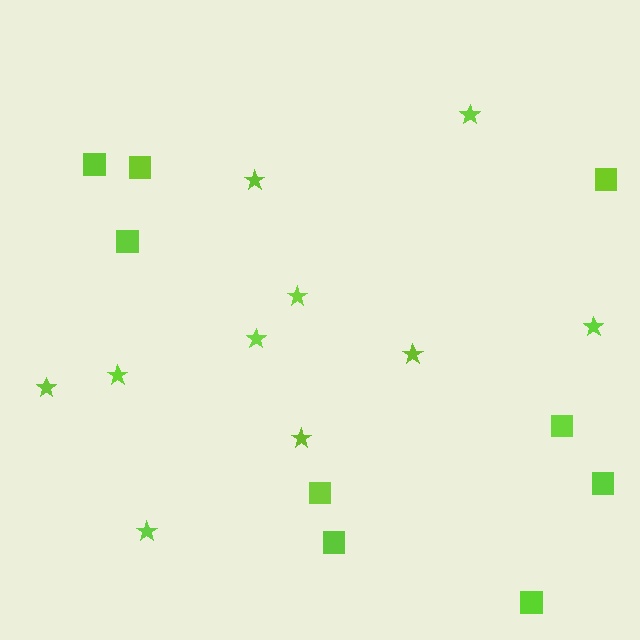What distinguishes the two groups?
There are 2 groups: one group of squares (9) and one group of stars (10).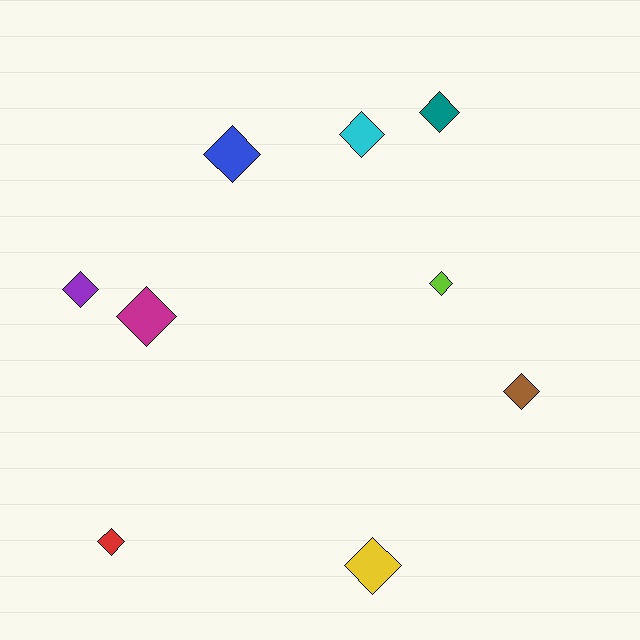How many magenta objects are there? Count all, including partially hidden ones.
There is 1 magenta object.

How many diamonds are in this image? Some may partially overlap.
There are 9 diamonds.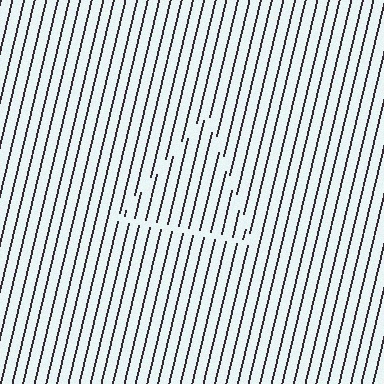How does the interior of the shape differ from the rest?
The interior of the shape contains the same grating, shifted by half a period — the contour is defined by the phase discontinuity where line-ends from the inner and outer gratings abut.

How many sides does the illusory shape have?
3 sides — the line-ends trace a triangle.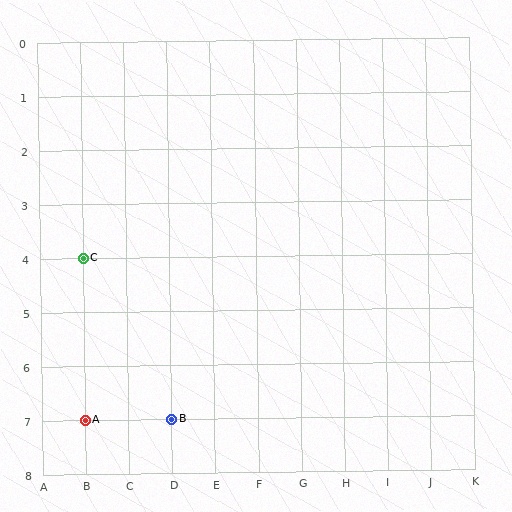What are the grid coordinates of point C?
Point C is at grid coordinates (B, 4).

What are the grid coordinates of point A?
Point A is at grid coordinates (B, 7).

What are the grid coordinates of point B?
Point B is at grid coordinates (D, 7).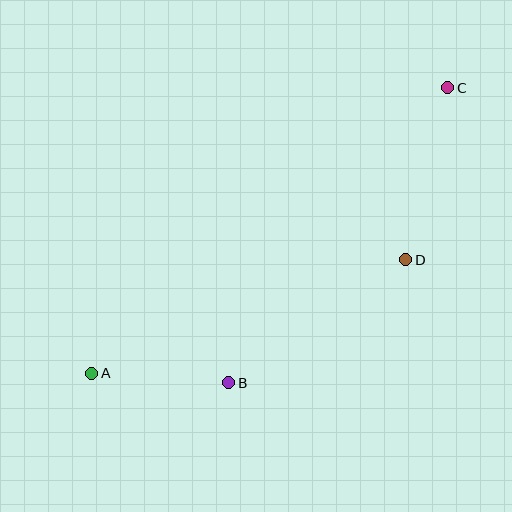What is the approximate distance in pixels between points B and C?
The distance between B and C is approximately 367 pixels.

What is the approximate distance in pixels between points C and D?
The distance between C and D is approximately 177 pixels.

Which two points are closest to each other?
Points A and B are closest to each other.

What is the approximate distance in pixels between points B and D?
The distance between B and D is approximately 215 pixels.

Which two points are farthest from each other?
Points A and C are farthest from each other.